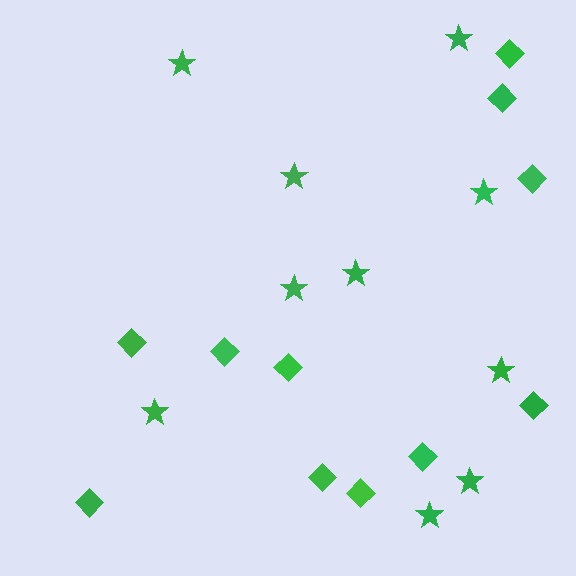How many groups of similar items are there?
There are 2 groups: one group of stars (10) and one group of diamonds (11).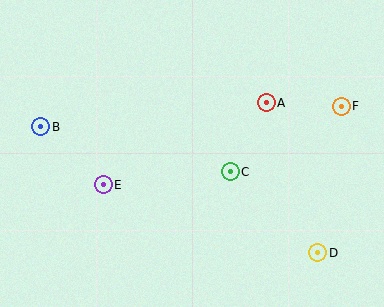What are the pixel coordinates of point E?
Point E is at (103, 185).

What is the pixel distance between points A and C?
The distance between A and C is 78 pixels.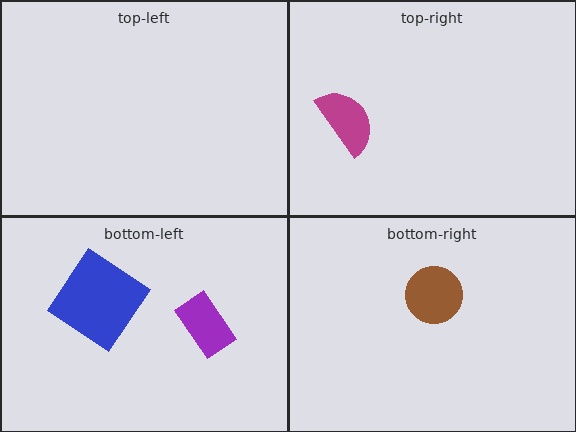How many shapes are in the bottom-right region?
1.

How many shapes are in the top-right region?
1.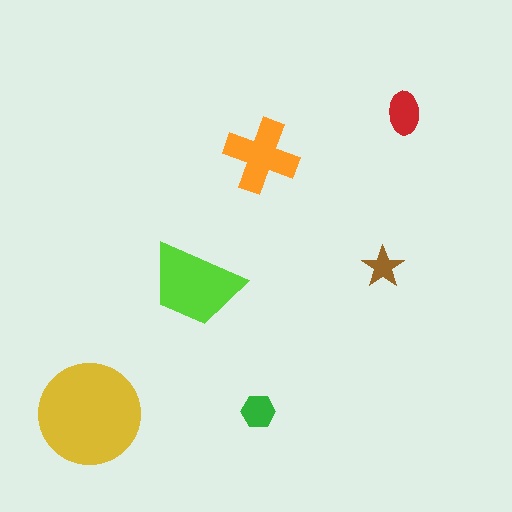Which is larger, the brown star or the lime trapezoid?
The lime trapezoid.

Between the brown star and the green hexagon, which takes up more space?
The green hexagon.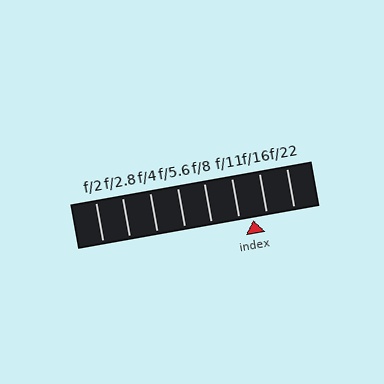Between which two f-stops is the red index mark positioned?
The index mark is between f/11 and f/16.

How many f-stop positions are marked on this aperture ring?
There are 8 f-stop positions marked.